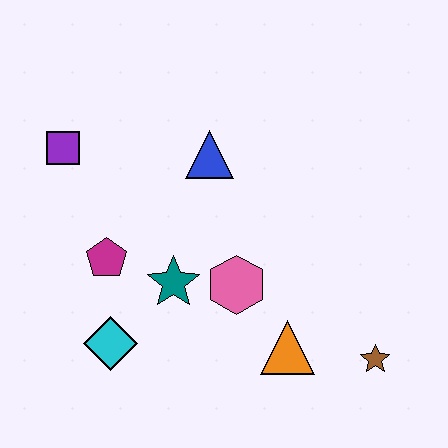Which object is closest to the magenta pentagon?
The teal star is closest to the magenta pentagon.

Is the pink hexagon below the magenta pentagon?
Yes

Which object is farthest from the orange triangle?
The purple square is farthest from the orange triangle.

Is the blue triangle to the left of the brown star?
Yes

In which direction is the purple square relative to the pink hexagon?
The purple square is to the left of the pink hexagon.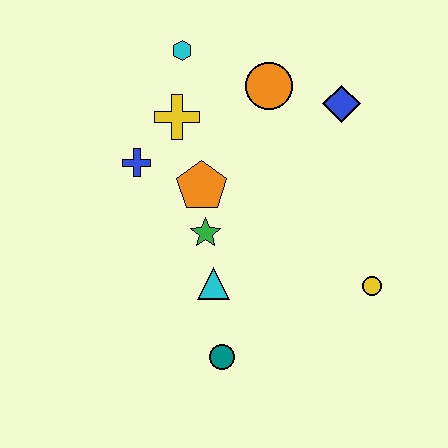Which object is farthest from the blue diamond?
The teal circle is farthest from the blue diamond.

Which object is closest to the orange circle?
The blue diamond is closest to the orange circle.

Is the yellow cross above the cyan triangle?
Yes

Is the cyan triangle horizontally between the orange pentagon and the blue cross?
No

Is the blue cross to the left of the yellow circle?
Yes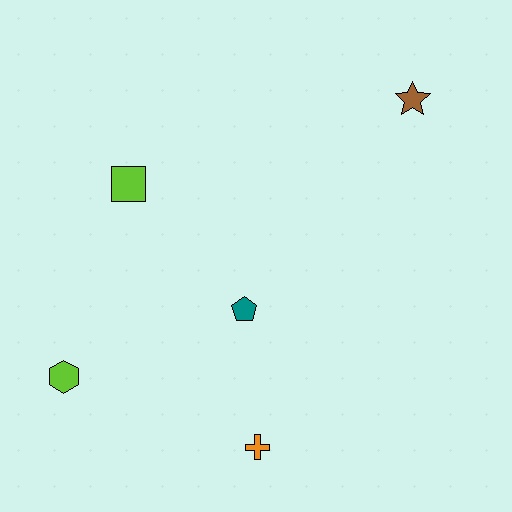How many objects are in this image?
There are 5 objects.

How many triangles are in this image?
There are no triangles.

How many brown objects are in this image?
There is 1 brown object.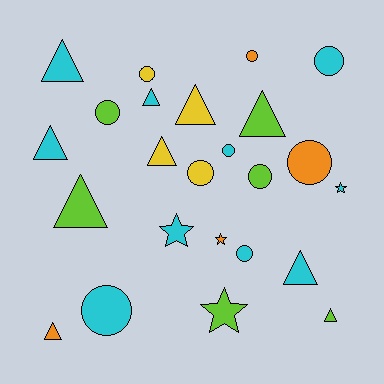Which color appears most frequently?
Cyan, with 10 objects.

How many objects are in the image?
There are 24 objects.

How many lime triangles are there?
There are 3 lime triangles.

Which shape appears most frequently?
Triangle, with 10 objects.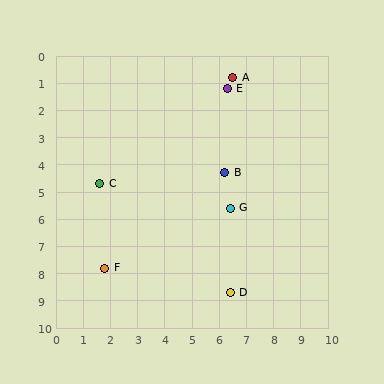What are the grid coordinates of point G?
Point G is at approximately (6.4, 5.6).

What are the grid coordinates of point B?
Point B is at approximately (6.2, 4.3).